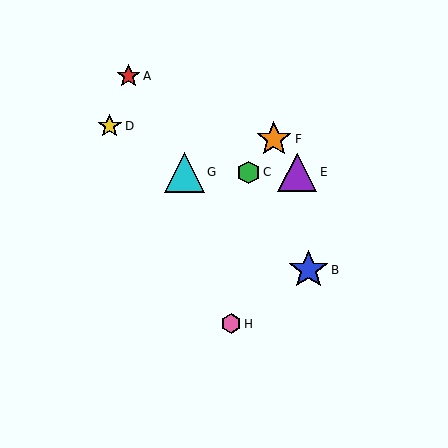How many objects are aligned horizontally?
3 objects (C, E, G) are aligned horizontally.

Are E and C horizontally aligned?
Yes, both are at y≈172.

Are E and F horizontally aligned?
No, E is at y≈172 and F is at y≈139.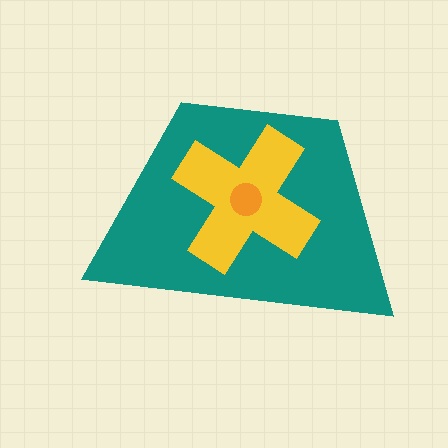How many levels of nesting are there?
3.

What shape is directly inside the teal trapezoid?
The yellow cross.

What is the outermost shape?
The teal trapezoid.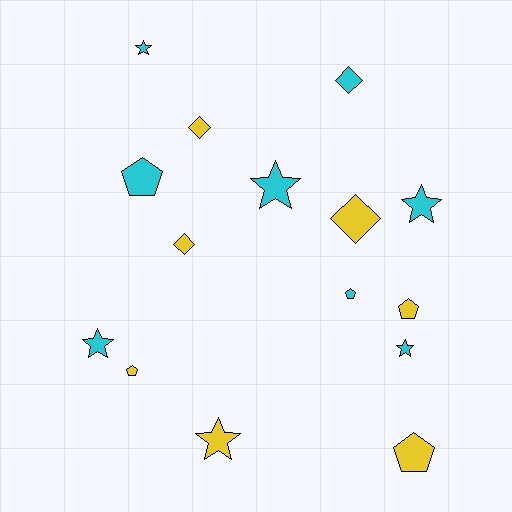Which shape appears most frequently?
Star, with 6 objects.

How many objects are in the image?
There are 15 objects.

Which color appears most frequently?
Cyan, with 8 objects.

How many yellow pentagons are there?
There are 3 yellow pentagons.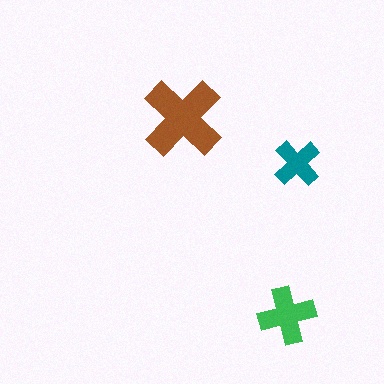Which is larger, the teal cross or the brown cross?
The brown one.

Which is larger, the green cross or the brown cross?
The brown one.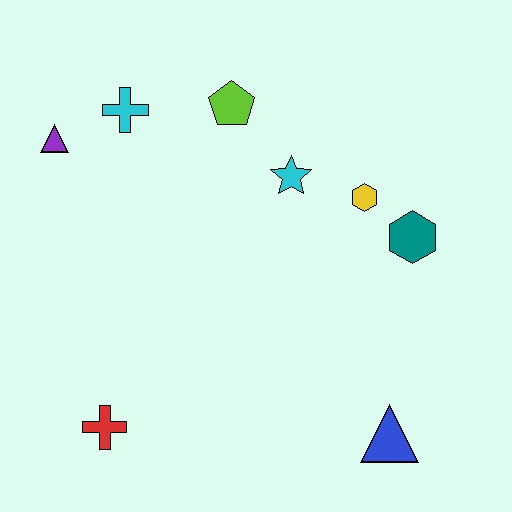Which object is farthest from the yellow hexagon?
The red cross is farthest from the yellow hexagon.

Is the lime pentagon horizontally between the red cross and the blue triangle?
Yes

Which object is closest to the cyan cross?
The purple triangle is closest to the cyan cross.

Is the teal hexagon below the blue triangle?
No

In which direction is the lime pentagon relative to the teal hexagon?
The lime pentagon is to the left of the teal hexagon.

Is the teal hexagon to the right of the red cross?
Yes